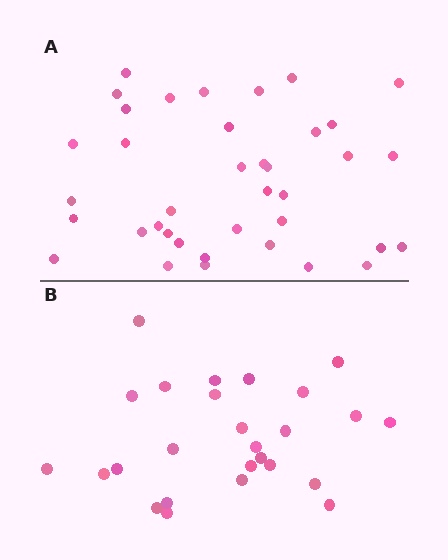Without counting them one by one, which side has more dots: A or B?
Region A (the top region) has more dots.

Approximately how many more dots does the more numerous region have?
Region A has roughly 12 or so more dots than region B.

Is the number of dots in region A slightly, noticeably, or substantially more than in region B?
Region A has substantially more. The ratio is roughly 1.5 to 1.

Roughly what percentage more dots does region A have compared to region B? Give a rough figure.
About 45% more.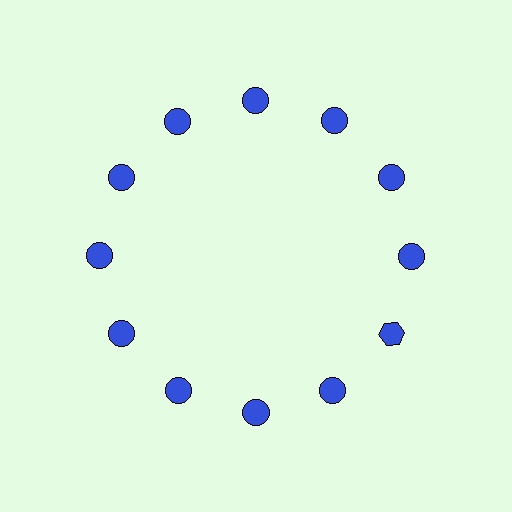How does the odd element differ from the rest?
It has a different shape: hexagon instead of circle.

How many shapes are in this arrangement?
There are 12 shapes arranged in a ring pattern.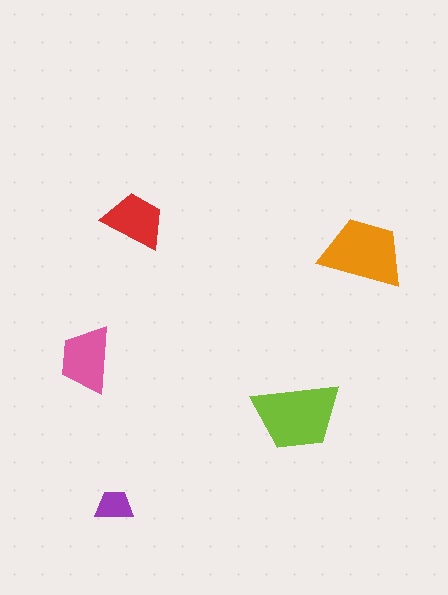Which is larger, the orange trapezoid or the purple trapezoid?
The orange one.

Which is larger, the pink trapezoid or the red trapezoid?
The pink one.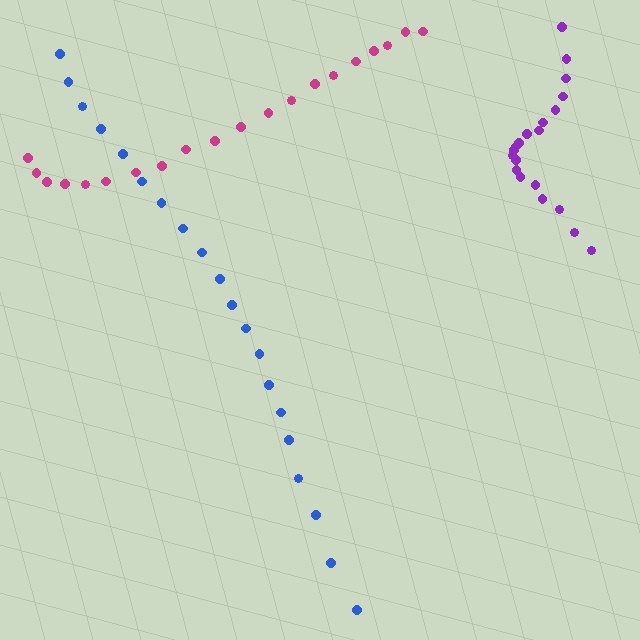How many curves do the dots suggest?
There are 3 distinct paths.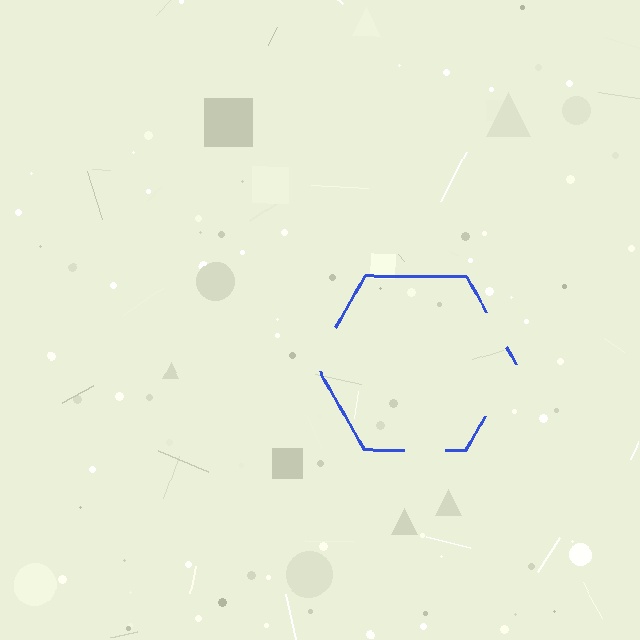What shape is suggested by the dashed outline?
The dashed outline suggests a hexagon.